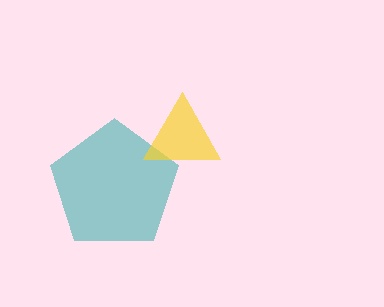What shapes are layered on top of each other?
The layered shapes are: a teal pentagon, a yellow triangle.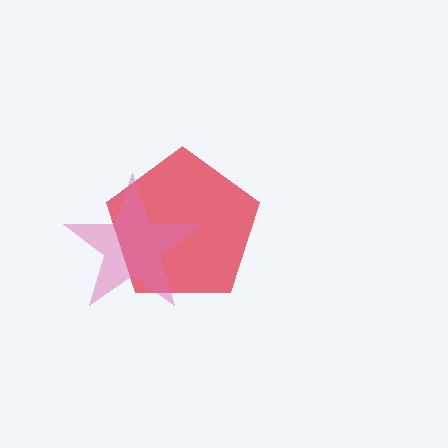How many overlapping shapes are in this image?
There are 2 overlapping shapes in the image.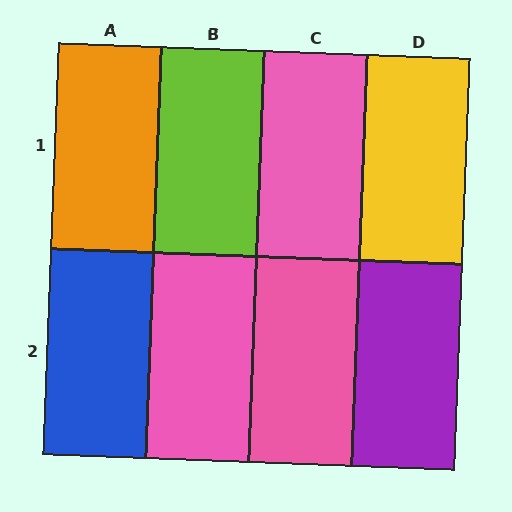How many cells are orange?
1 cell is orange.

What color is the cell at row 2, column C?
Pink.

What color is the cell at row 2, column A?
Blue.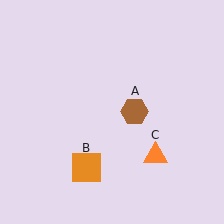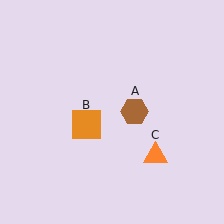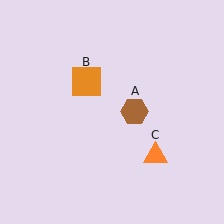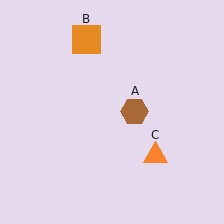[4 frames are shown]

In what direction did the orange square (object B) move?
The orange square (object B) moved up.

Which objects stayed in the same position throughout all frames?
Brown hexagon (object A) and orange triangle (object C) remained stationary.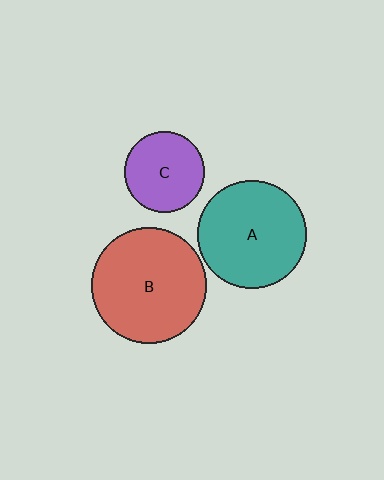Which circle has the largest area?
Circle B (red).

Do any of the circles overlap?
No, none of the circles overlap.